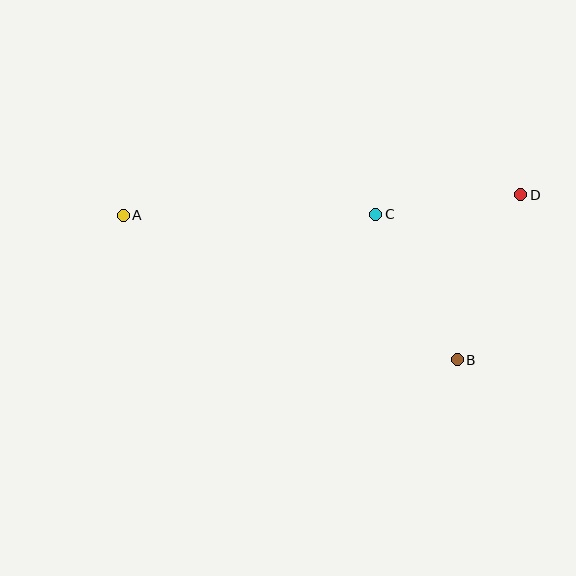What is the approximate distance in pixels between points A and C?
The distance between A and C is approximately 253 pixels.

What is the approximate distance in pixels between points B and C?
The distance between B and C is approximately 167 pixels.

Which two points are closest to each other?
Points C and D are closest to each other.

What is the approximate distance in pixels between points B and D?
The distance between B and D is approximately 177 pixels.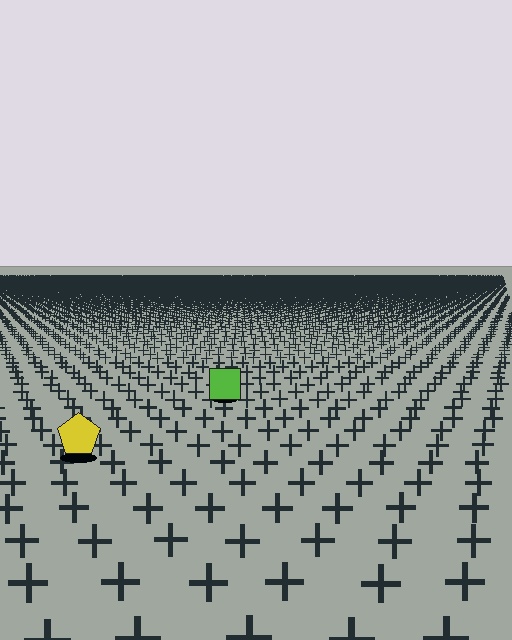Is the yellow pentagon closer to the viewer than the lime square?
Yes. The yellow pentagon is closer — you can tell from the texture gradient: the ground texture is coarser near it.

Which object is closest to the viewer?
The yellow pentagon is closest. The texture marks near it are larger and more spread out.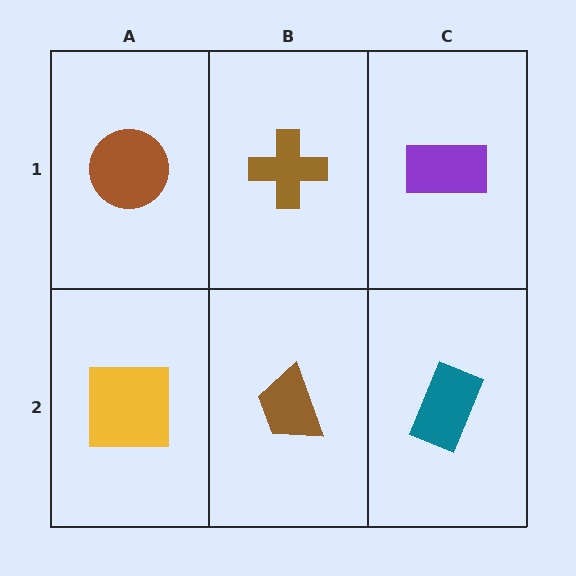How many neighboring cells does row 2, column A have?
2.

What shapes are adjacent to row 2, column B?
A brown cross (row 1, column B), a yellow square (row 2, column A), a teal rectangle (row 2, column C).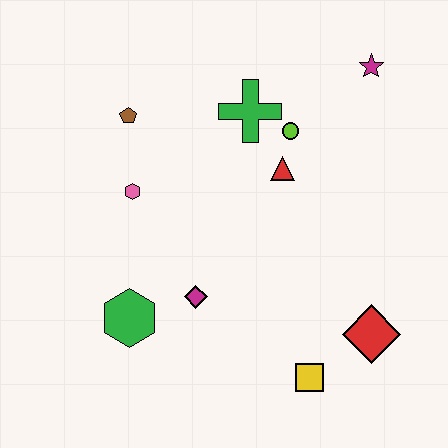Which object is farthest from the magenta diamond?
The magenta star is farthest from the magenta diamond.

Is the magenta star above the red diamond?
Yes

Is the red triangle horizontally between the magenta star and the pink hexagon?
Yes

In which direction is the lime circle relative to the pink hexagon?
The lime circle is to the right of the pink hexagon.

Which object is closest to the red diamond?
The yellow square is closest to the red diamond.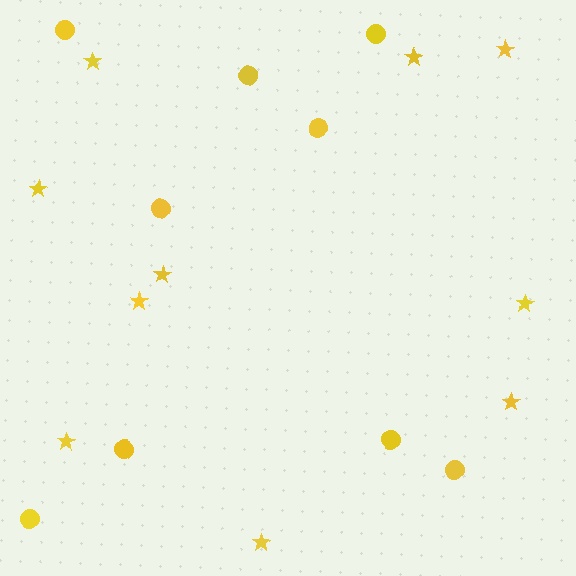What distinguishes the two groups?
There are 2 groups: one group of circles (9) and one group of stars (10).